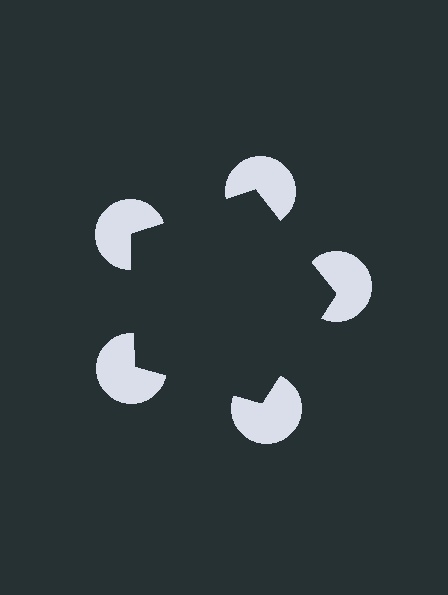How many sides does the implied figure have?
5 sides.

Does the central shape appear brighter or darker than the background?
It typically appears slightly darker than the background, even though no actual brightness change is drawn.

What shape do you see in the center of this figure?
An illusory pentagon — its edges are inferred from the aligned wedge cuts in the pac-man discs, not physically drawn.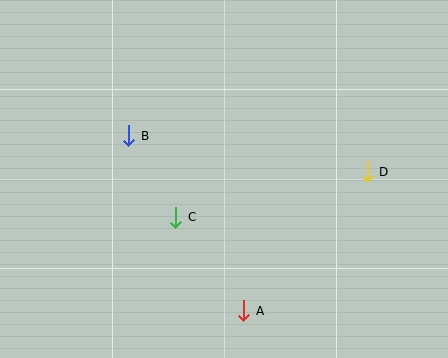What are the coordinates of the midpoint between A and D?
The midpoint between A and D is at (306, 241).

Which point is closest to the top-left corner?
Point B is closest to the top-left corner.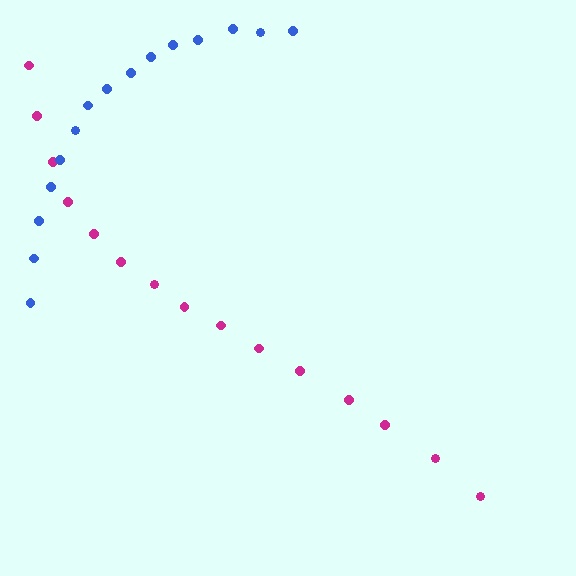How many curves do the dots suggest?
There are 2 distinct paths.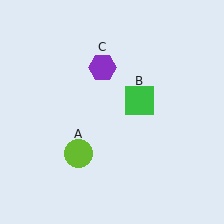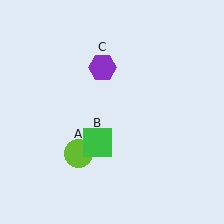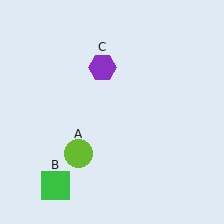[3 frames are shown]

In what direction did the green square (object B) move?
The green square (object B) moved down and to the left.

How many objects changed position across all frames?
1 object changed position: green square (object B).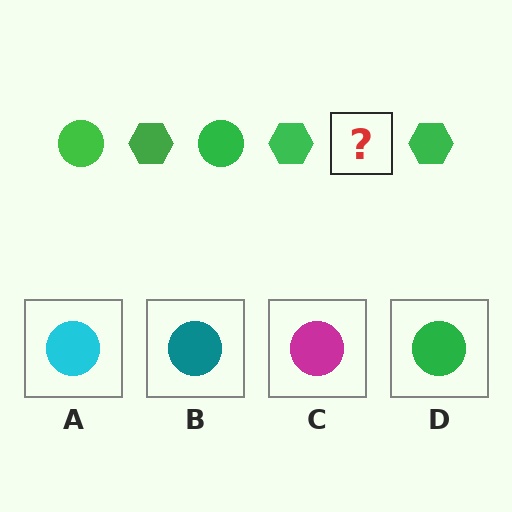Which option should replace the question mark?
Option D.